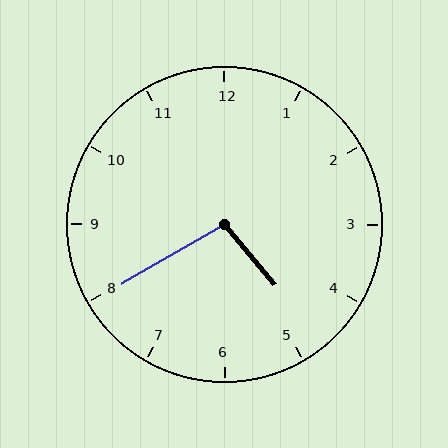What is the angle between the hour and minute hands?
Approximately 100 degrees.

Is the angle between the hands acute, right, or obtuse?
It is obtuse.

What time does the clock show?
4:40.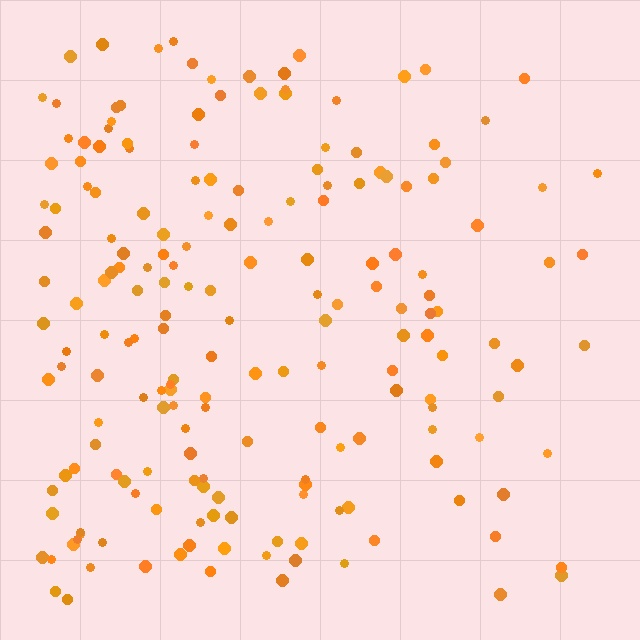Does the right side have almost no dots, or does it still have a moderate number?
Still a moderate number, just noticeably fewer than the left.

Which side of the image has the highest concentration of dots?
The left.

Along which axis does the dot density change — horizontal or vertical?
Horizontal.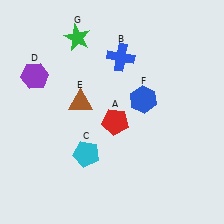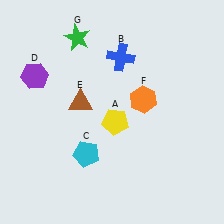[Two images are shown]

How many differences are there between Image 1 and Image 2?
There are 2 differences between the two images.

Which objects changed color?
A changed from red to yellow. F changed from blue to orange.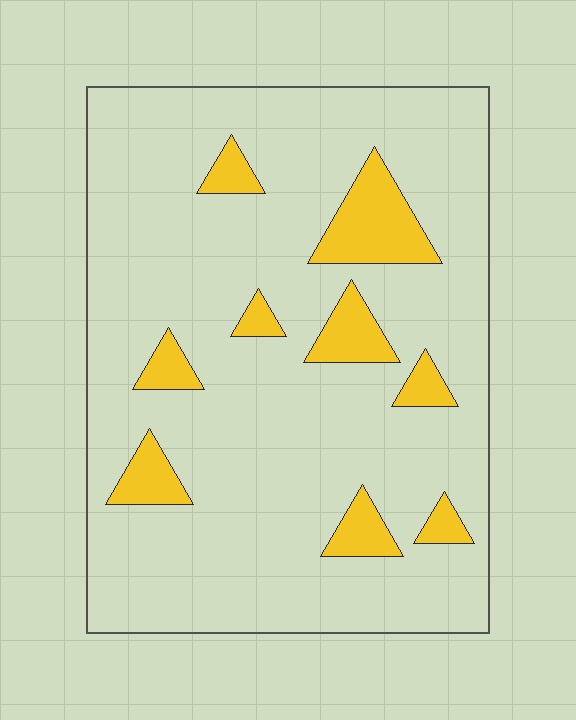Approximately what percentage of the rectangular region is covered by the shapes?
Approximately 15%.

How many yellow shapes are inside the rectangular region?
9.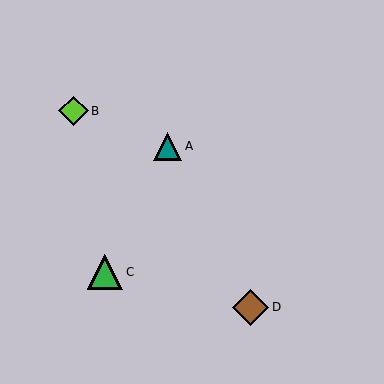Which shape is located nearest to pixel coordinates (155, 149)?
The teal triangle (labeled A) at (167, 146) is nearest to that location.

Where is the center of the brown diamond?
The center of the brown diamond is at (250, 307).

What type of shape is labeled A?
Shape A is a teal triangle.